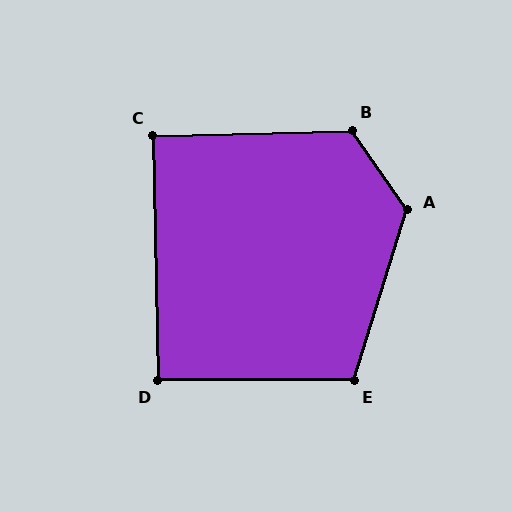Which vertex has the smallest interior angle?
C, at approximately 90 degrees.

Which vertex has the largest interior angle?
A, at approximately 128 degrees.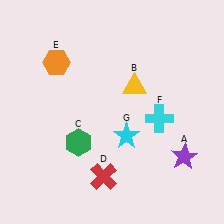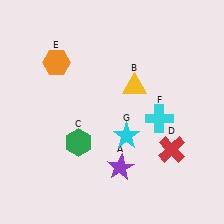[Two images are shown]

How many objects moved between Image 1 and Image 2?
2 objects moved between the two images.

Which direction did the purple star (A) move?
The purple star (A) moved left.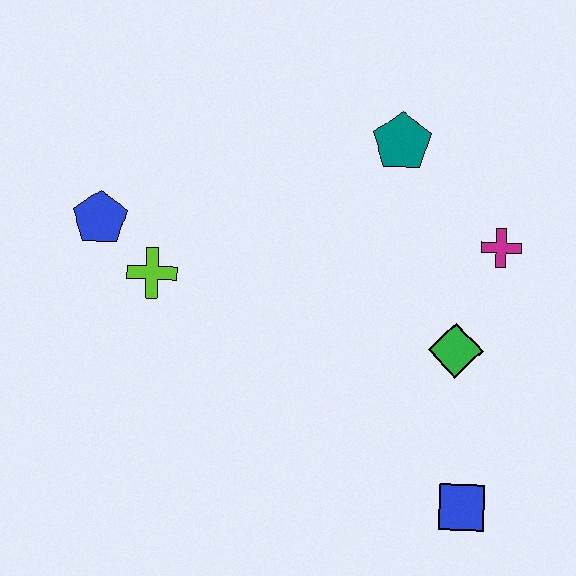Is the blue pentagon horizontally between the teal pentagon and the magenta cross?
No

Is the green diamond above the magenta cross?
No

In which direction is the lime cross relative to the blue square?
The lime cross is to the left of the blue square.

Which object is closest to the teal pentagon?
The magenta cross is closest to the teal pentagon.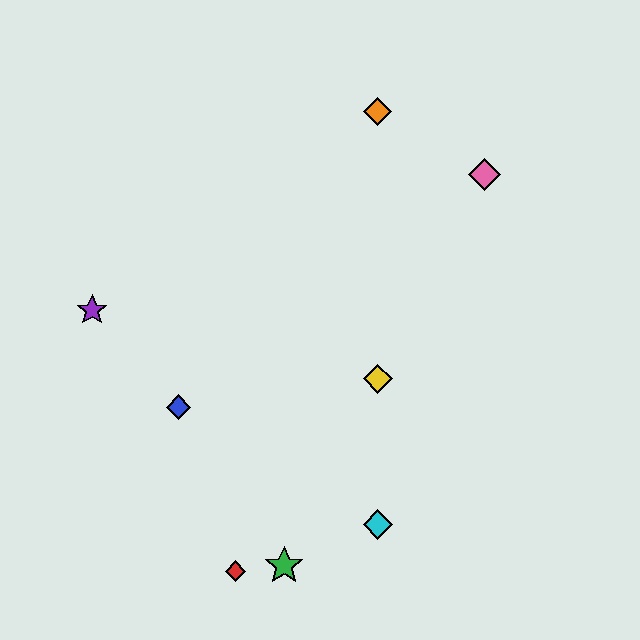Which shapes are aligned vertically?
The yellow diamond, the orange diamond, the cyan diamond are aligned vertically.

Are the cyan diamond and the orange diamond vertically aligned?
Yes, both are at x≈378.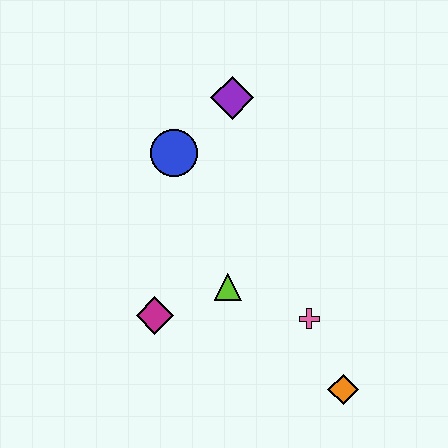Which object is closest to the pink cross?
The orange diamond is closest to the pink cross.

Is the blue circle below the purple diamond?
Yes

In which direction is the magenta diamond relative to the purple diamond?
The magenta diamond is below the purple diamond.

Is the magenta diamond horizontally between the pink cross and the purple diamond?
No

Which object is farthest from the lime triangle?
The purple diamond is farthest from the lime triangle.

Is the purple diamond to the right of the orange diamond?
No